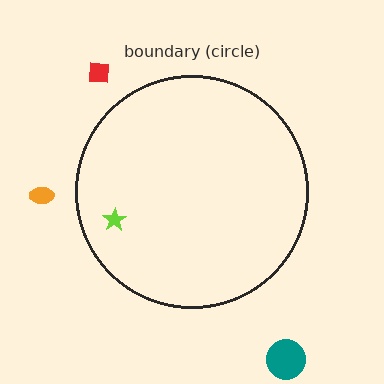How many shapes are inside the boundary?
1 inside, 3 outside.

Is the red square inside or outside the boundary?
Outside.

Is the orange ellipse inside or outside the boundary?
Outside.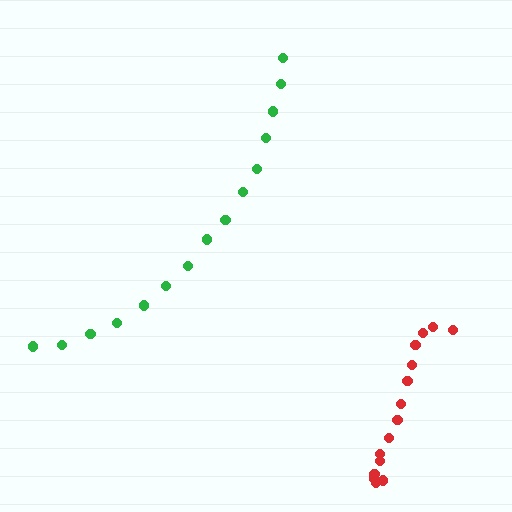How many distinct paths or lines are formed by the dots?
There are 2 distinct paths.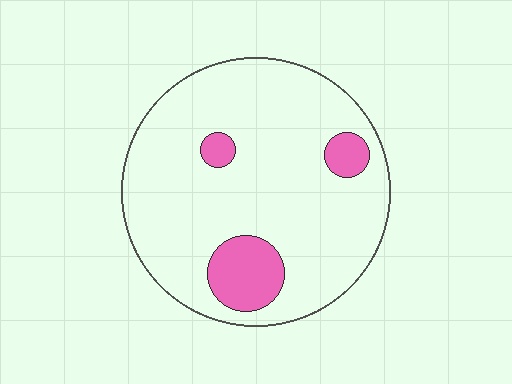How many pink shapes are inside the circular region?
3.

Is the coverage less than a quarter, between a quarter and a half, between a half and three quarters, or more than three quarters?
Less than a quarter.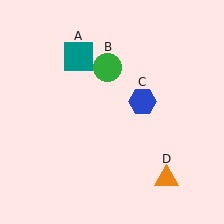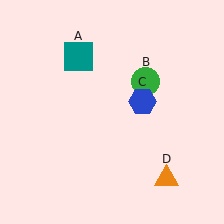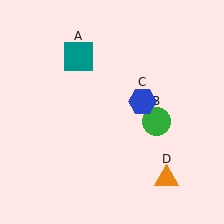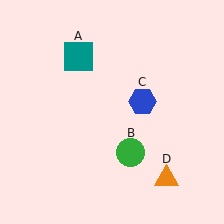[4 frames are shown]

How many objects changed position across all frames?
1 object changed position: green circle (object B).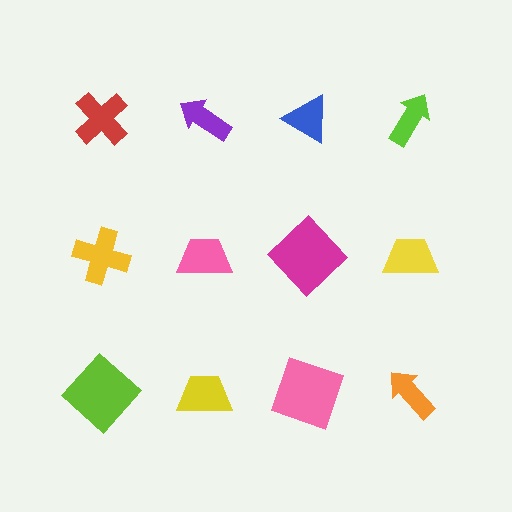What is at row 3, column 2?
A yellow trapezoid.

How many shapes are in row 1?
4 shapes.